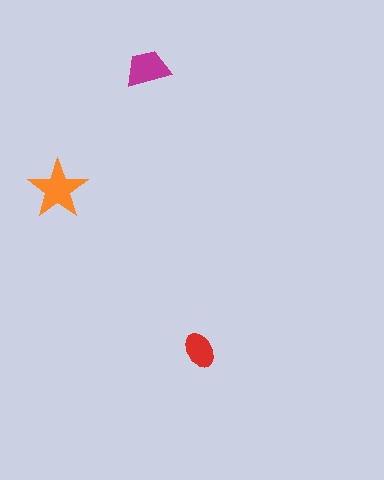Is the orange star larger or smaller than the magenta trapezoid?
Larger.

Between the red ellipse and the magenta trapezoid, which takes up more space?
The magenta trapezoid.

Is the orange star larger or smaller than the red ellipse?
Larger.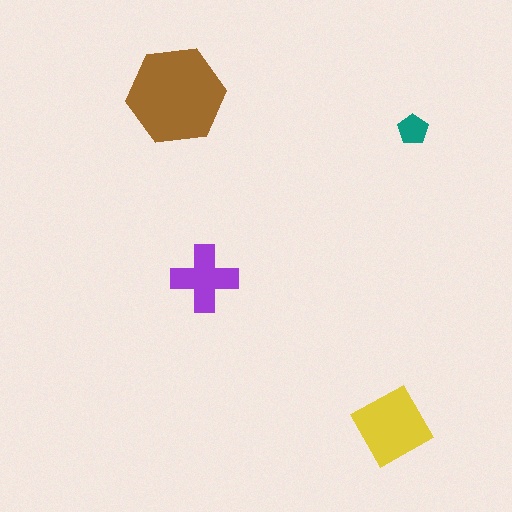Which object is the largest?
The brown hexagon.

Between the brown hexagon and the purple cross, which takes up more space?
The brown hexagon.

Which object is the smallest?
The teal pentagon.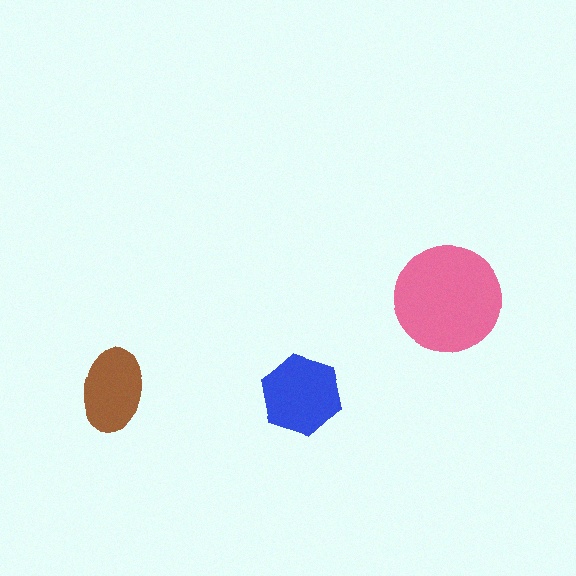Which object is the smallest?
The brown ellipse.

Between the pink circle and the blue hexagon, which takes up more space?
The pink circle.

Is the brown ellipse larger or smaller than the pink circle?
Smaller.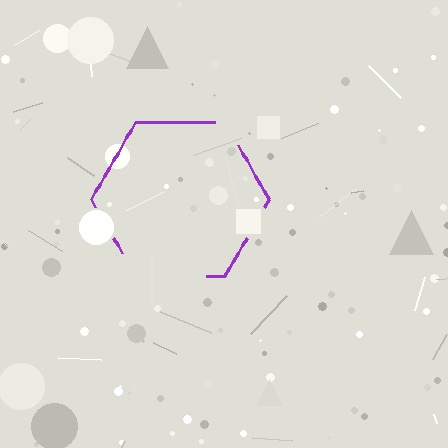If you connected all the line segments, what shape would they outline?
They would outline a hexagon.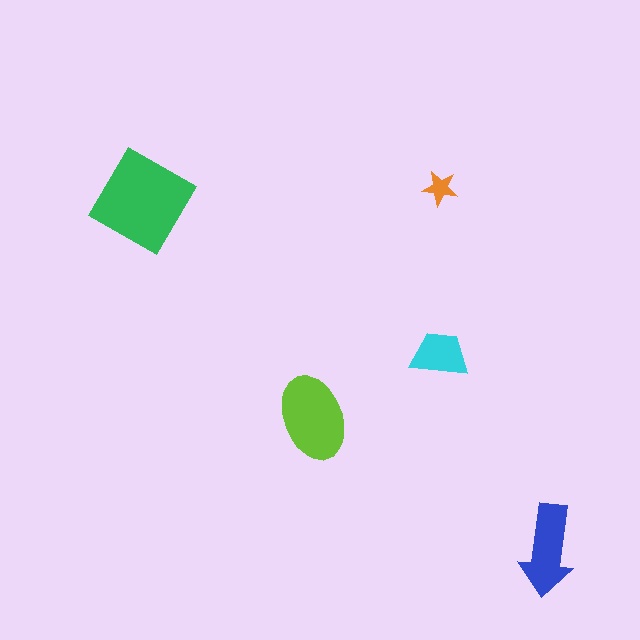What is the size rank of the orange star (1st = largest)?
5th.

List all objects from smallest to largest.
The orange star, the cyan trapezoid, the blue arrow, the lime ellipse, the green diamond.